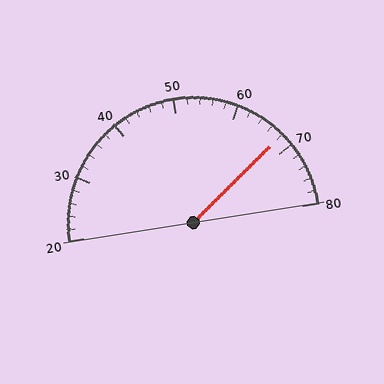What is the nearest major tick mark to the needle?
The nearest major tick mark is 70.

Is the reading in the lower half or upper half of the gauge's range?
The reading is in the upper half of the range (20 to 80).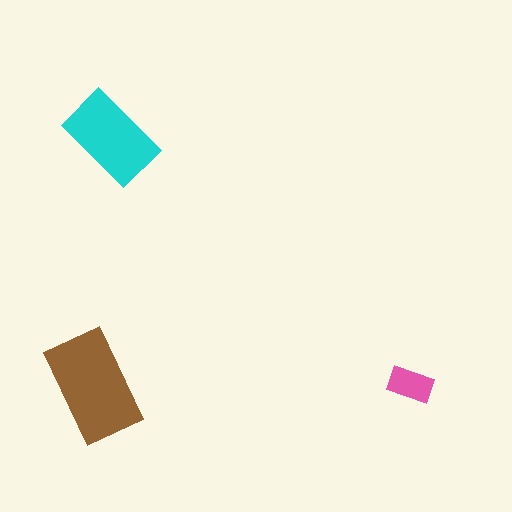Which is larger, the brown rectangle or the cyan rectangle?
The brown one.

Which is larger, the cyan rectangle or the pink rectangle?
The cyan one.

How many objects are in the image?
There are 3 objects in the image.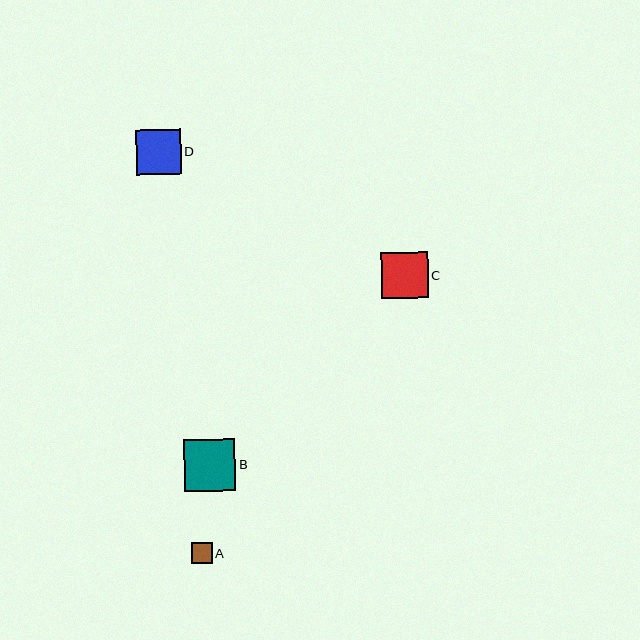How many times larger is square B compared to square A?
Square B is approximately 2.5 times the size of square A.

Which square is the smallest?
Square A is the smallest with a size of approximately 20 pixels.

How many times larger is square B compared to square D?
Square B is approximately 1.1 times the size of square D.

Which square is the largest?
Square B is the largest with a size of approximately 52 pixels.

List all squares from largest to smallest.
From largest to smallest: B, C, D, A.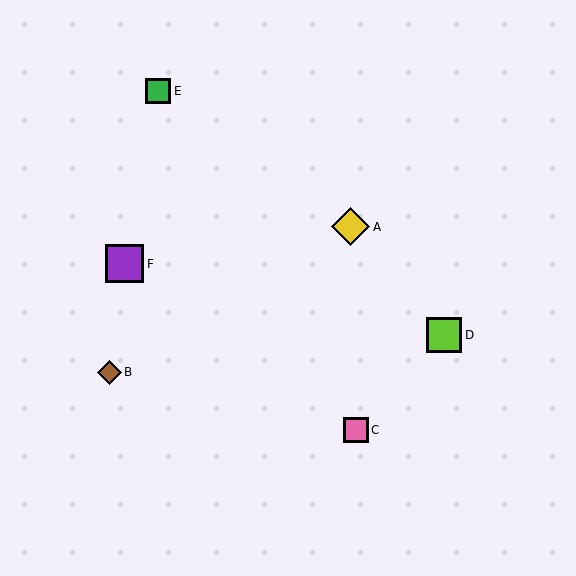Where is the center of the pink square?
The center of the pink square is at (356, 430).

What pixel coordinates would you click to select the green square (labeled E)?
Click at (158, 91) to select the green square E.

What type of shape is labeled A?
Shape A is a yellow diamond.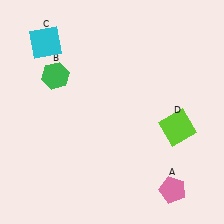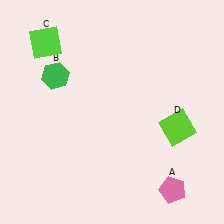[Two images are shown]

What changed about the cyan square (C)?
In Image 1, C is cyan. In Image 2, it changed to lime.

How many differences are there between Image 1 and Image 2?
There is 1 difference between the two images.